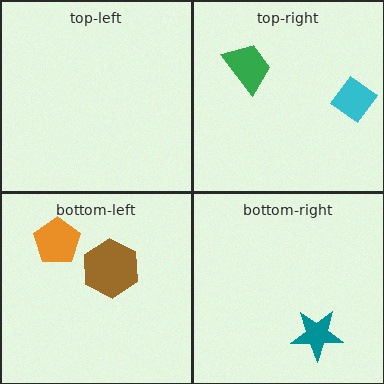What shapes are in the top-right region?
The cyan diamond, the green trapezoid.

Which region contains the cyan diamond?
The top-right region.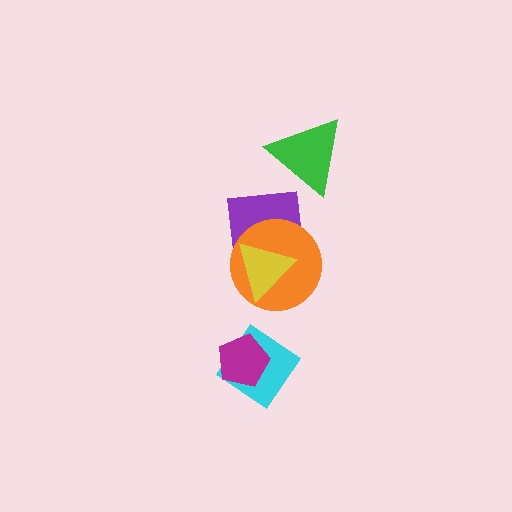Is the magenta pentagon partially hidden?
No, no other shape covers it.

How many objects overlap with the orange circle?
2 objects overlap with the orange circle.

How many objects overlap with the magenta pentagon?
1 object overlaps with the magenta pentagon.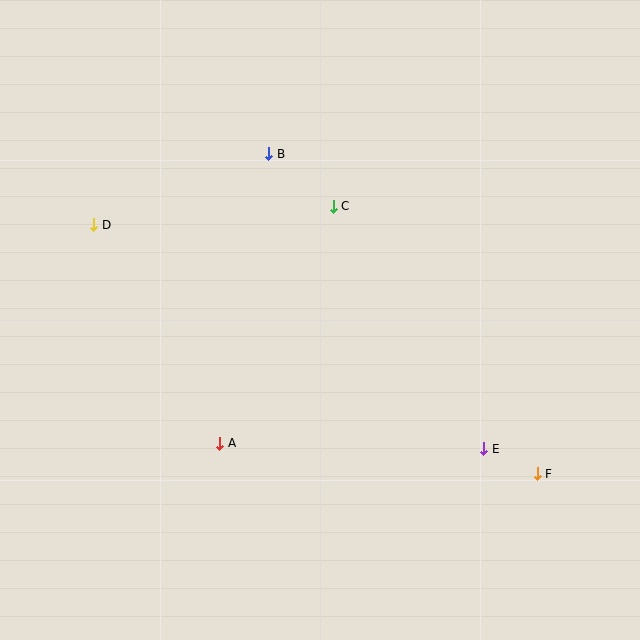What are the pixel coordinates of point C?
Point C is at (333, 206).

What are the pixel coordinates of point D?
Point D is at (94, 225).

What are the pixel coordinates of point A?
Point A is at (220, 444).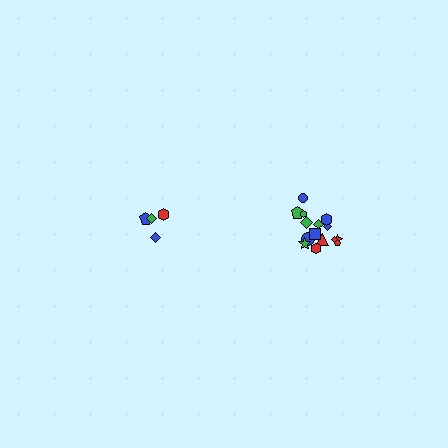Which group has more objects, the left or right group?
The right group.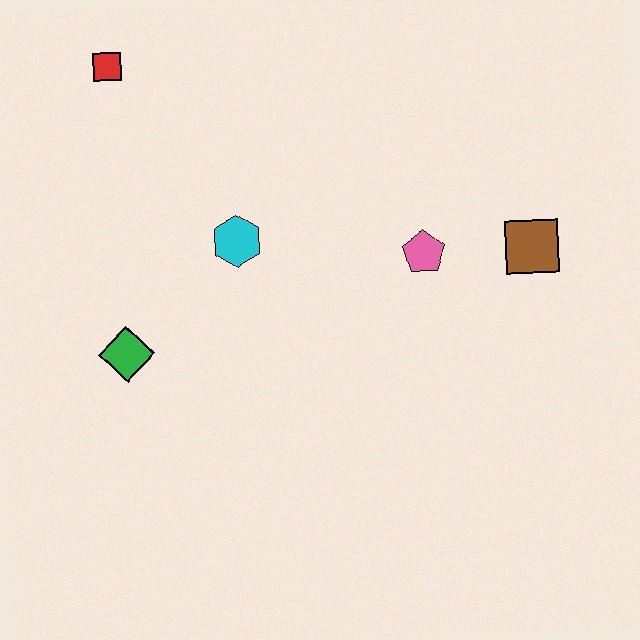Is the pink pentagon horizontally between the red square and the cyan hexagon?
No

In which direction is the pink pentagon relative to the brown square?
The pink pentagon is to the left of the brown square.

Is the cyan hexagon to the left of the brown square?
Yes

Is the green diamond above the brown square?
No